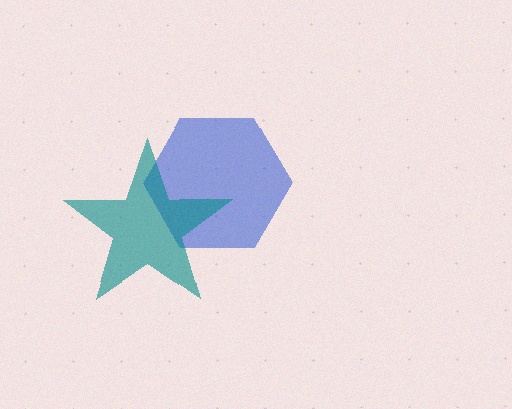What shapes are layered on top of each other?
The layered shapes are: a blue hexagon, a teal star.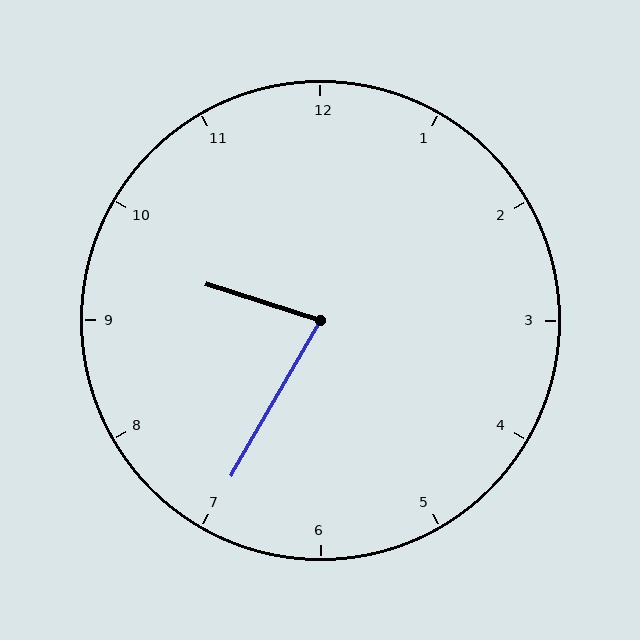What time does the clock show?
9:35.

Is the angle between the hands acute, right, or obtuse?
It is acute.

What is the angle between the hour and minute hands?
Approximately 78 degrees.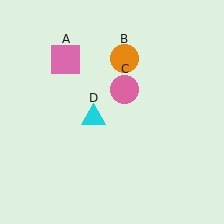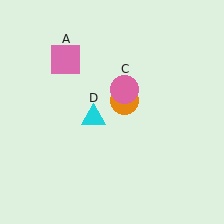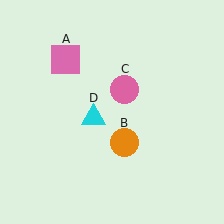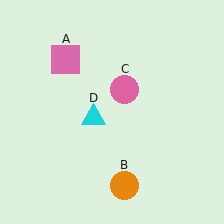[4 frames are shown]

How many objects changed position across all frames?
1 object changed position: orange circle (object B).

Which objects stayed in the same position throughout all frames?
Pink square (object A) and pink circle (object C) and cyan triangle (object D) remained stationary.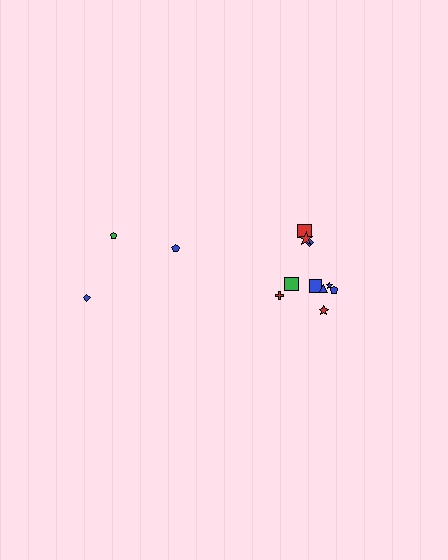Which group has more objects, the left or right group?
The right group.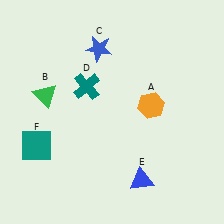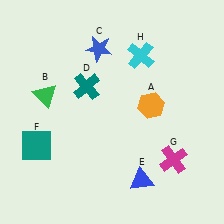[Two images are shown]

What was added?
A magenta cross (G), a cyan cross (H) were added in Image 2.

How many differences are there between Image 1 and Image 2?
There are 2 differences between the two images.